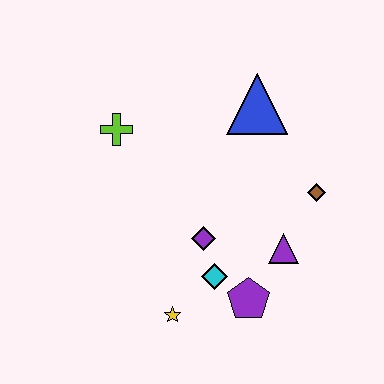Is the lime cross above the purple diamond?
Yes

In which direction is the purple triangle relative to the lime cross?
The purple triangle is to the right of the lime cross.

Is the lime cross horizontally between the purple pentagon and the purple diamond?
No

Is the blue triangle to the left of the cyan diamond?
No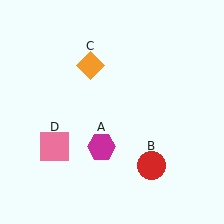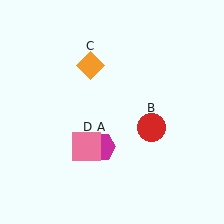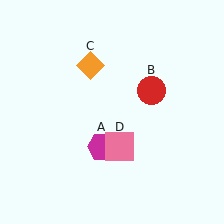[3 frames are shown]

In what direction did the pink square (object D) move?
The pink square (object D) moved right.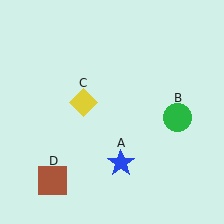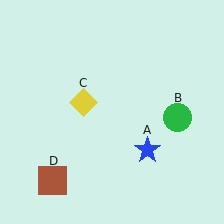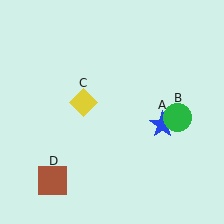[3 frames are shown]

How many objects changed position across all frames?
1 object changed position: blue star (object A).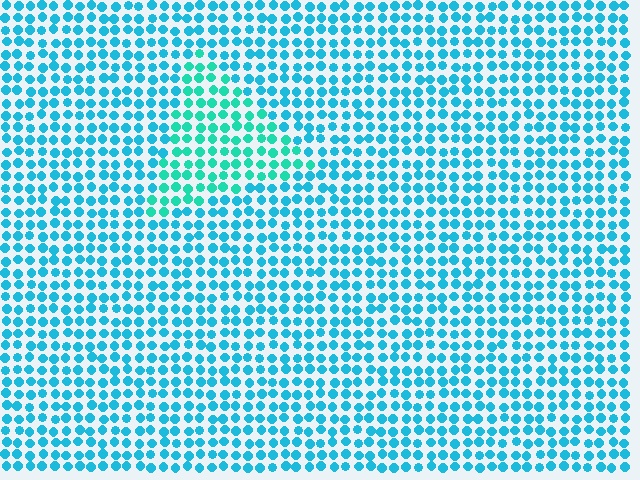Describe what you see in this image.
The image is filled with small cyan elements in a uniform arrangement. A triangle-shaped region is visible where the elements are tinted to a slightly different hue, forming a subtle color boundary.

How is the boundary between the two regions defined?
The boundary is defined purely by a slight shift in hue (about 26 degrees). Spacing, size, and orientation are identical on both sides.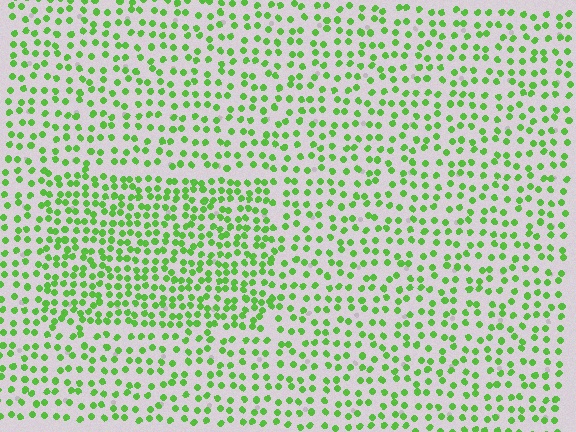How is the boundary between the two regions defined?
The boundary is defined by a change in element density (approximately 1.7x ratio). All elements are the same color, size, and shape.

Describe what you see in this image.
The image contains small lime elements arranged at two different densities. A rectangle-shaped region is visible where the elements are more densely packed than the surrounding area.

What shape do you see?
I see a rectangle.